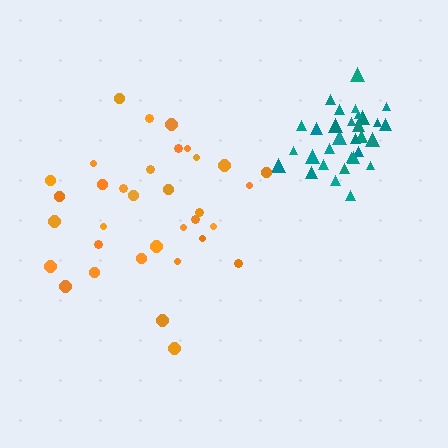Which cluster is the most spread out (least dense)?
Orange.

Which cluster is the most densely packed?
Teal.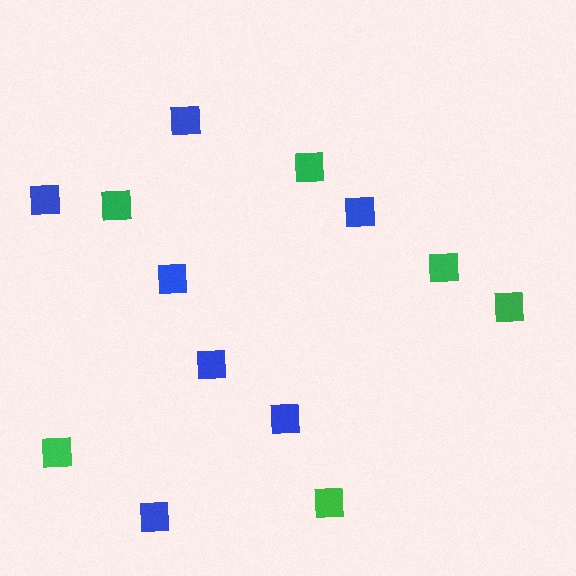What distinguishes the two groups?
There are 2 groups: one group of green squares (6) and one group of blue squares (7).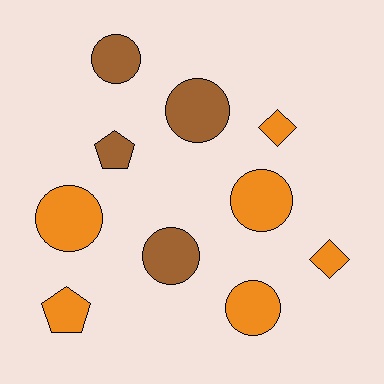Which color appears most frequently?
Orange, with 6 objects.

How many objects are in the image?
There are 10 objects.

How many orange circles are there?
There are 3 orange circles.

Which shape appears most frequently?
Circle, with 6 objects.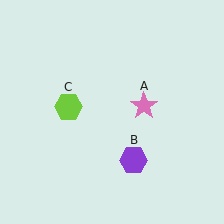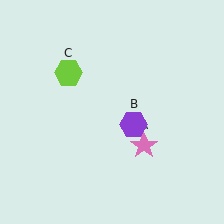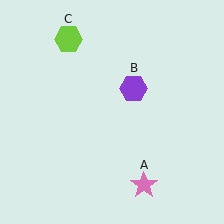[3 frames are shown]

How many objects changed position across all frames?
3 objects changed position: pink star (object A), purple hexagon (object B), lime hexagon (object C).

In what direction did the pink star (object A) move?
The pink star (object A) moved down.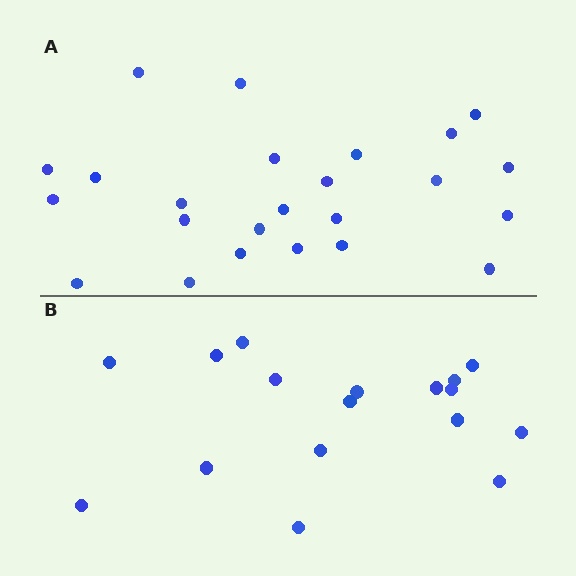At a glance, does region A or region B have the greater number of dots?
Region A (the top region) has more dots.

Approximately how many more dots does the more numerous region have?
Region A has roughly 8 or so more dots than region B.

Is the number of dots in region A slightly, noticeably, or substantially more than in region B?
Region A has noticeably more, but not dramatically so. The ratio is roughly 1.4 to 1.